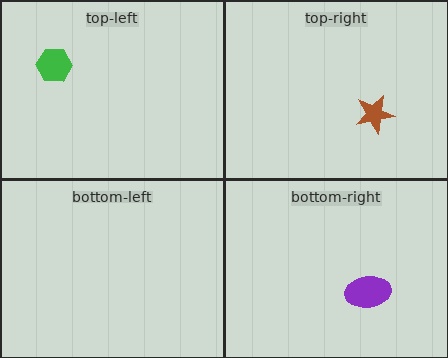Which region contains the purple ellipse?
The bottom-right region.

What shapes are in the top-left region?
The green hexagon.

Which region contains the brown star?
The top-right region.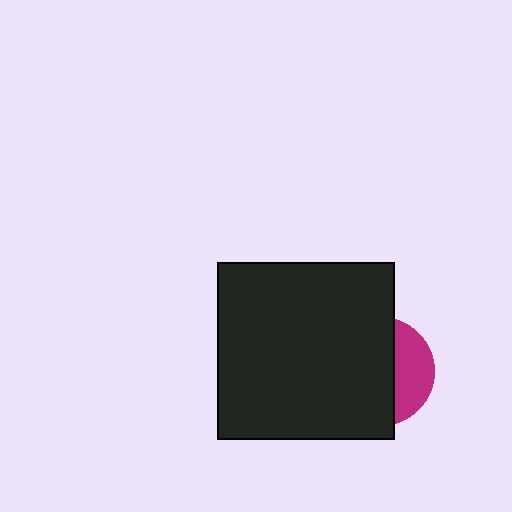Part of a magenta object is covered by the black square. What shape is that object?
It is a circle.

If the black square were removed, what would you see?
You would see the complete magenta circle.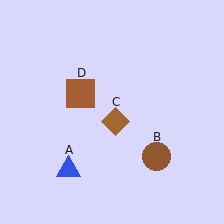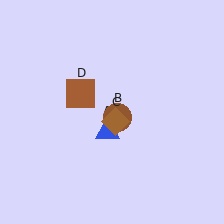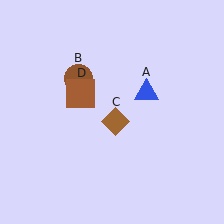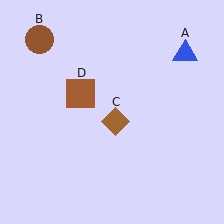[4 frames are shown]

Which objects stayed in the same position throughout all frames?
Brown diamond (object C) and brown square (object D) remained stationary.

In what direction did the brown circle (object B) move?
The brown circle (object B) moved up and to the left.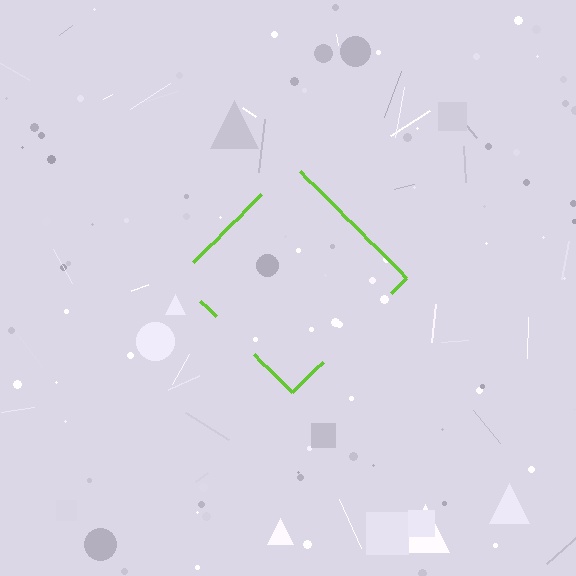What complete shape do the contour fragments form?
The contour fragments form a diamond.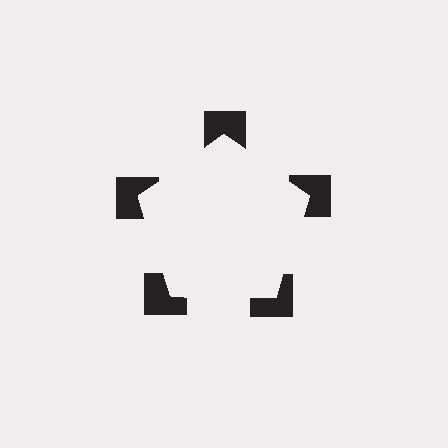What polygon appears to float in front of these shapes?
An illusory pentagon — its edges are inferred from the aligned wedge cuts in the notched squares, not physically drawn.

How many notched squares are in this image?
There are 5 — one at each vertex of the illusory pentagon.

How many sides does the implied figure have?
5 sides.